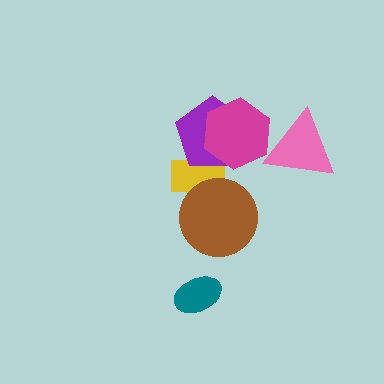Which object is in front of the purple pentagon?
The magenta hexagon is in front of the purple pentagon.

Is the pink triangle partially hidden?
No, no other shape covers it.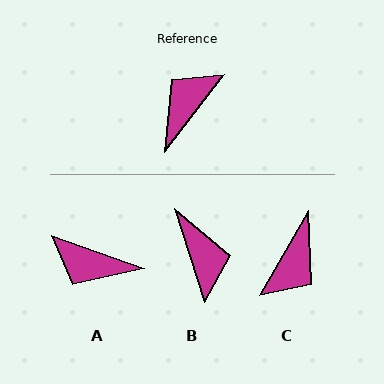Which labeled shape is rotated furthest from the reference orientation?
C, about 172 degrees away.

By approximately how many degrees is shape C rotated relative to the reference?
Approximately 172 degrees clockwise.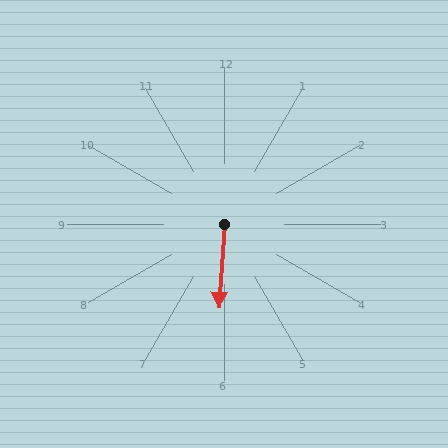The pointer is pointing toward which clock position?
Roughly 6 o'clock.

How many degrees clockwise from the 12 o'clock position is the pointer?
Approximately 184 degrees.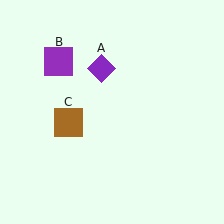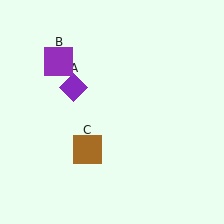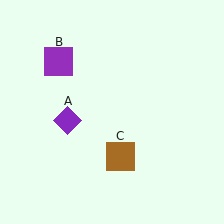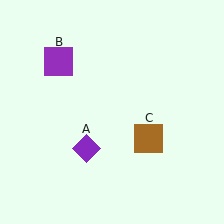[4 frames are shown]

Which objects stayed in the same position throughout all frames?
Purple square (object B) remained stationary.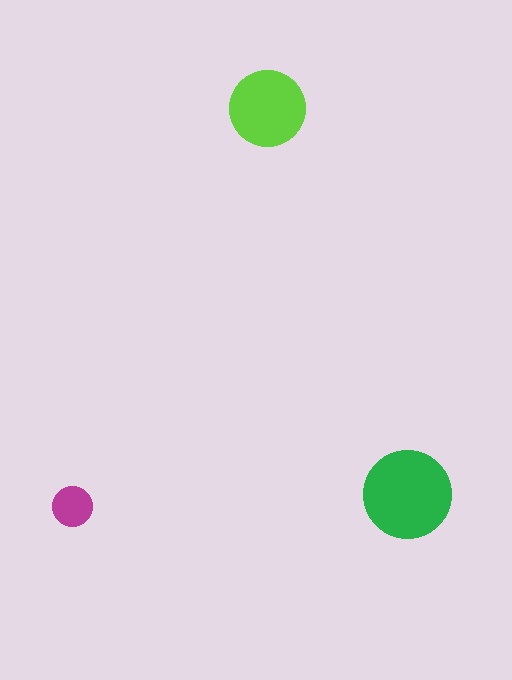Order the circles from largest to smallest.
the green one, the lime one, the magenta one.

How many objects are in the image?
There are 3 objects in the image.